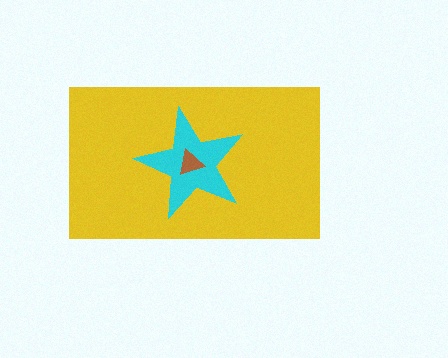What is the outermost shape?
The yellow rectangle.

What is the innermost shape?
The brown triangle.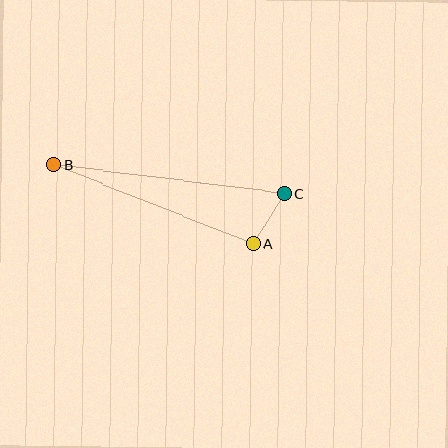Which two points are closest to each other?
Points A and C are closest to each other.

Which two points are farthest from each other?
Points B and C are farthest from each other.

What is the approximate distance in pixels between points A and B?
The distance between A and B is approximately 215 pixels.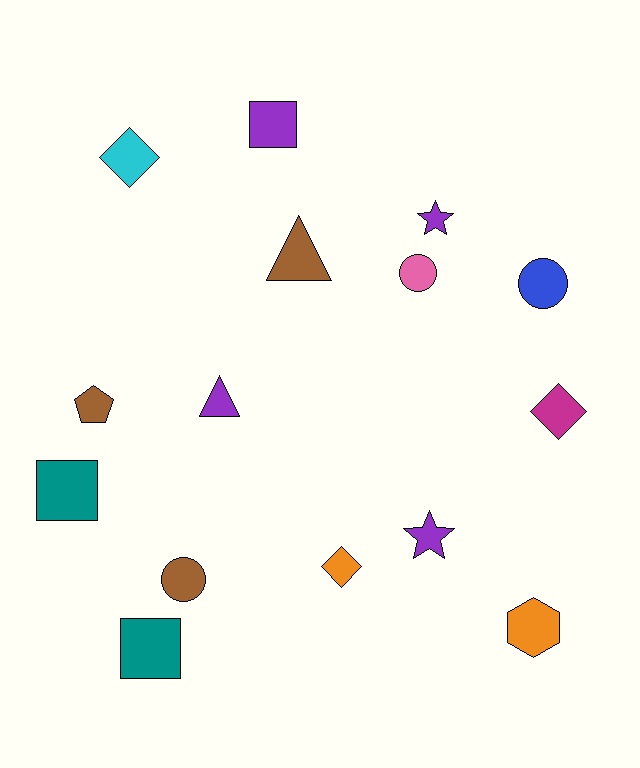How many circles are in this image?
There are 3 circles.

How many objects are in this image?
There are 15 objects.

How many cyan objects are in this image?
There is 1 cyan object.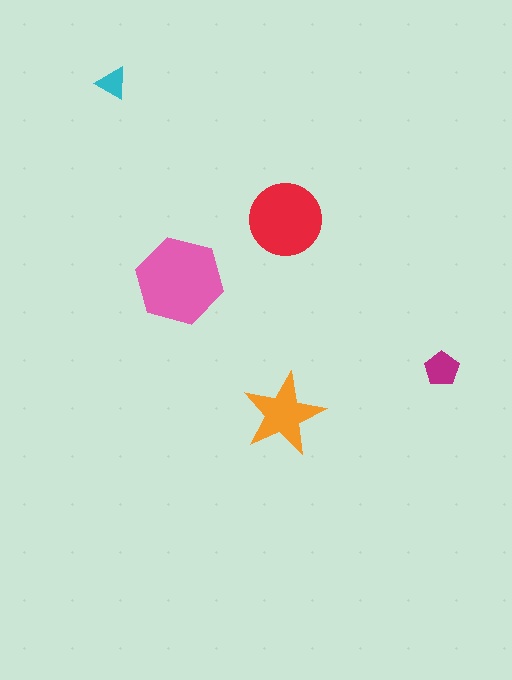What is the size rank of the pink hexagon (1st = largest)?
1st.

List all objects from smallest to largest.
The cyan triangle, the magenta pentagon, the orange star, the red circle, the pink hexagon.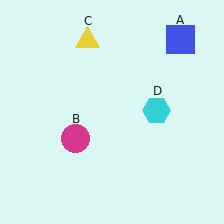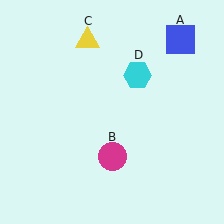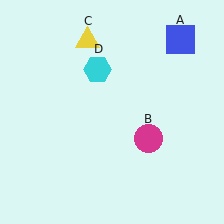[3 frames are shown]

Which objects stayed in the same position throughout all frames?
Blue square (object A) and yellow triangle (object C) remained stationary.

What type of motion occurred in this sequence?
The magenta circle (object B), cyan hexagon (object D) rotated counterclockwise around the center of the scene.